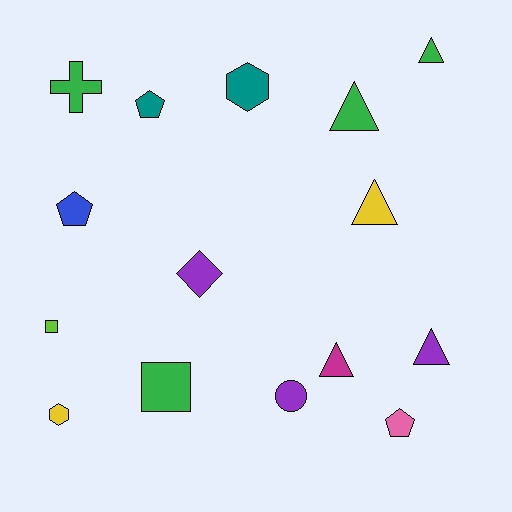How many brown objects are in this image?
There are no brown objects.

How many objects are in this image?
There are 15 objects.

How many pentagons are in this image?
There are 3 pentagons.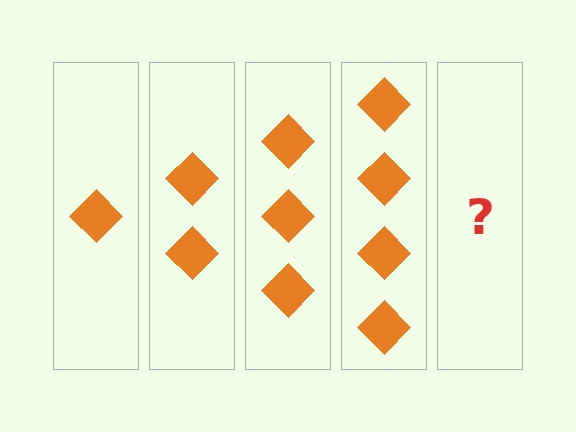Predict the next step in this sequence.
The next step is 5 diamonds.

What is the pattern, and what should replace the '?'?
The pattern is that each step adds one more diamond. The '?' should be 5 diamonds.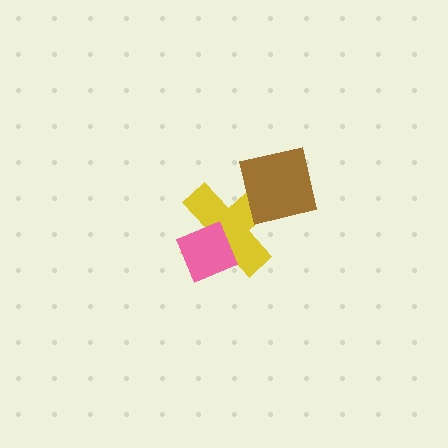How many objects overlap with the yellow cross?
2 objects overlap with the yellow cross.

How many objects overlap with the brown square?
1 object overlaps with the brown square.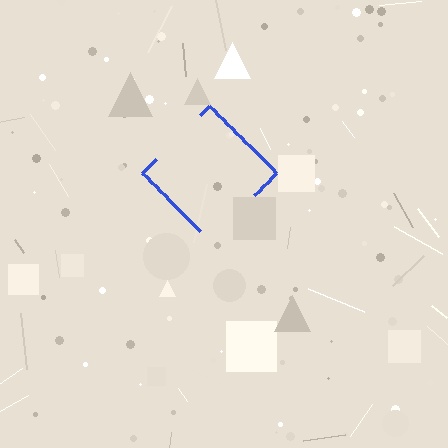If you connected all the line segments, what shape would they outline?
They would outline a diamond.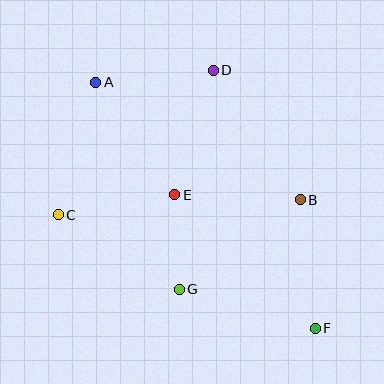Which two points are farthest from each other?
Points A and F are farthest from each other.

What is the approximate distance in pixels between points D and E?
The distance between D and E is approximately 131 pixels.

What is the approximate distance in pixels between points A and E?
The distance between A and E is approximately 137 pixels.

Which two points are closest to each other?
Points E and G are closest to each other.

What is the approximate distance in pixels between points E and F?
The distance between E and F is approximately 194 pixels.